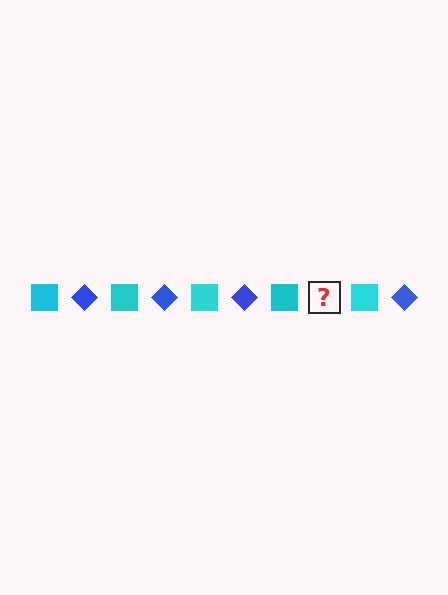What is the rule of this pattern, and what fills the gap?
The rule is that the pattern alternates between cyan square and blue diamond. The gap should be filled with a blue diamond.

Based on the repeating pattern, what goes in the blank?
The blank should be a blue diamond.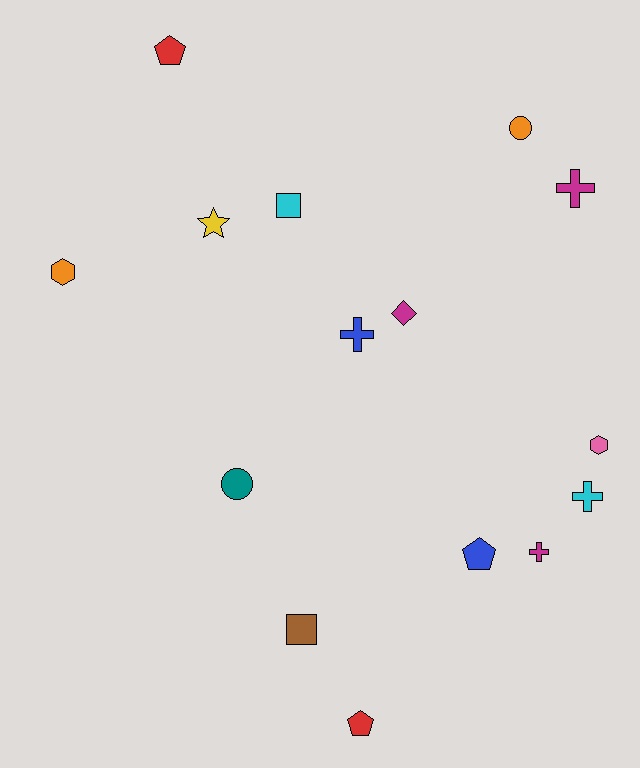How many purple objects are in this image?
There are no purple objects.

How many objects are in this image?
There are 15 objects.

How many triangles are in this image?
There are no triangles.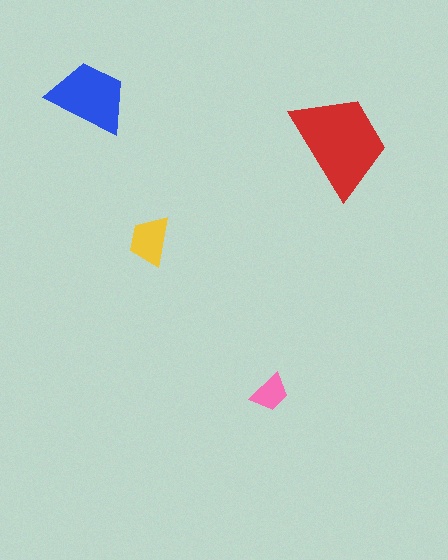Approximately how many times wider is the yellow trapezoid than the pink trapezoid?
About 1.5 times wider.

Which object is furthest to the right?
The red trapezoid is rightmost.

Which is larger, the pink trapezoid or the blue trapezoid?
The blue one.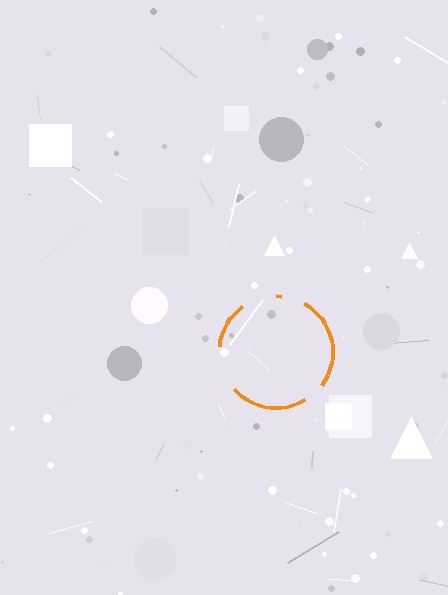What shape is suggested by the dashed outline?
The dashed outline suggests a circle.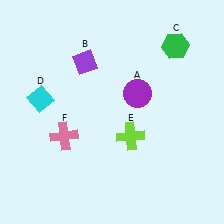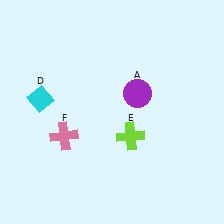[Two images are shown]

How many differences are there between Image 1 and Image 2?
There are 2 differences between the two images.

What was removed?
The purple diamond (B), the green hexagon (C) were removed in Image 2.